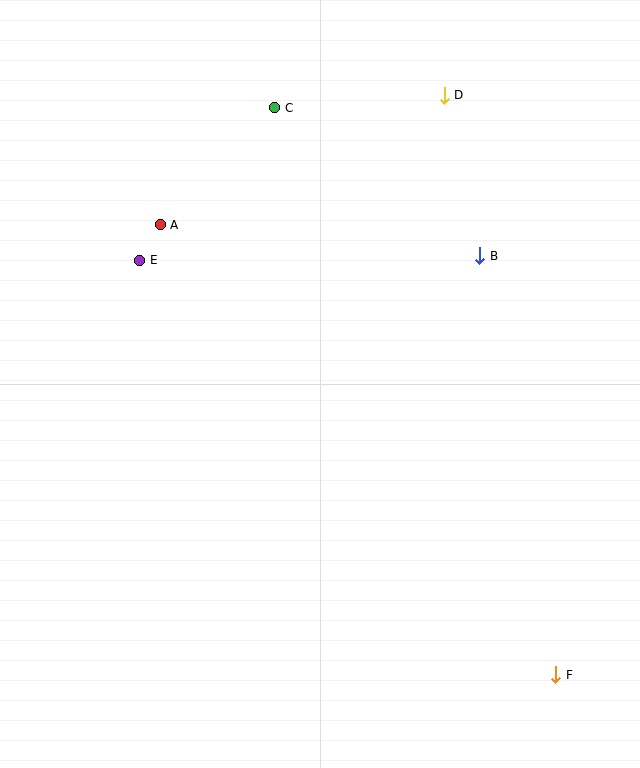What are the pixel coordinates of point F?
Point F is at (556, 675).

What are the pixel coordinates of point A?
Point A is at (160, 225).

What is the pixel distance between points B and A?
The distance between B and A is 321 pixels.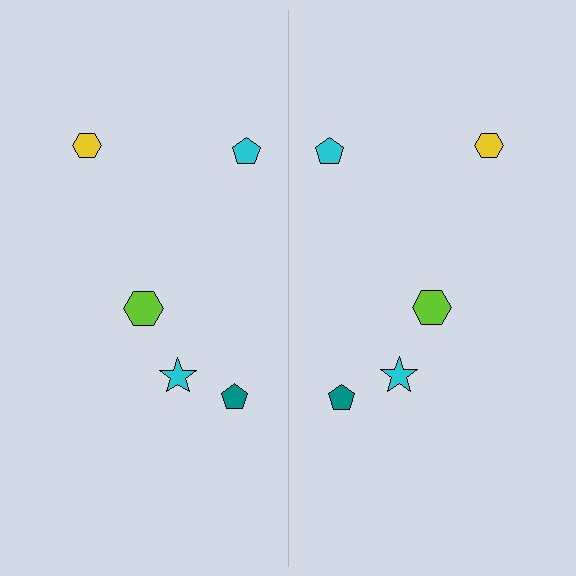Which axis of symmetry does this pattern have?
The pattern has a vertical axis of symmetry running through the center of the image.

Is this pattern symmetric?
Yes, this pattern has bilateral (reflection) symmetry.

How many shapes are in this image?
There are 10 shapes in this image.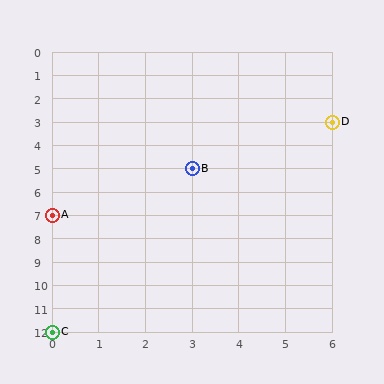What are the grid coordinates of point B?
Point B is at grid coordinates (3, 5).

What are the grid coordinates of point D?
Point D is at grid coordinates (6, 3).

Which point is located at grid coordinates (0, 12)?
Point C is at (0, 12).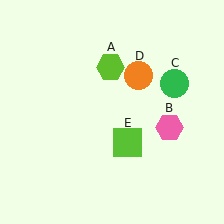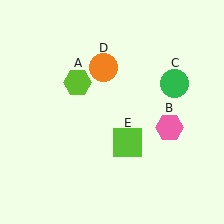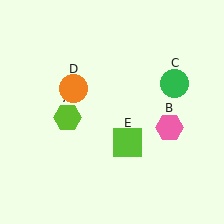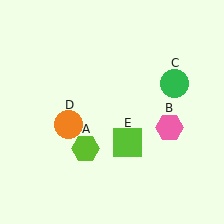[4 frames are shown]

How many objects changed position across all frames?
2 objects changed position: lime hexagon (object A), orange circle (object D).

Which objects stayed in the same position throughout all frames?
Pink hexagon (object B) and green circle (object C) and lime square (object E) remained stationary.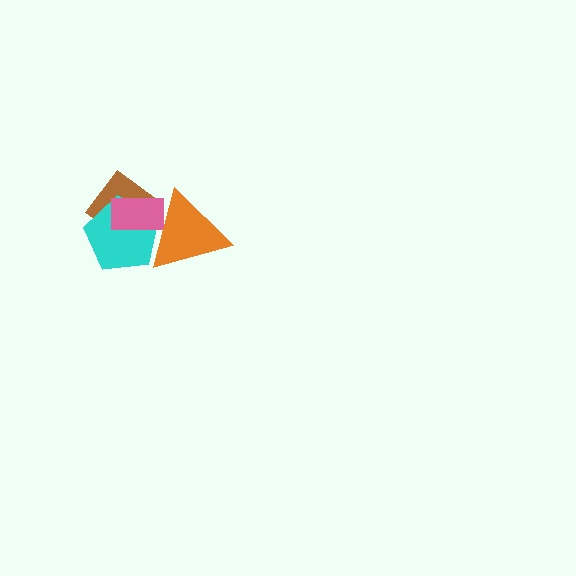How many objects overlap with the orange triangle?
2 objects overlap with the orange triangle.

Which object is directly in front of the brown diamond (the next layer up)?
The cyan pentagon is directly in front of the brown diamond.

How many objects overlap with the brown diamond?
2 objects overlap with the brown diamond.